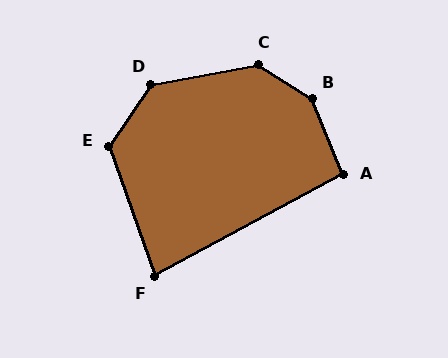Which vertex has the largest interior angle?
B, at approximately 144 degrees.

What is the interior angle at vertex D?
Approximately 135 degrees (obtuse).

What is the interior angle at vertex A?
Approximately 96 degrees (obtuse).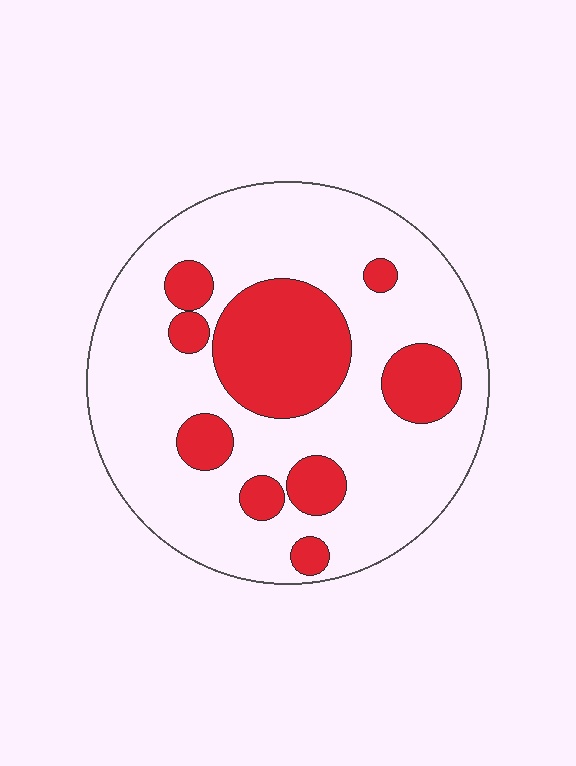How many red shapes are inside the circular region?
9.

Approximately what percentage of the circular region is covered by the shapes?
Approximately 25%.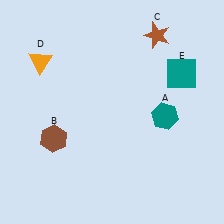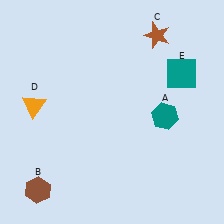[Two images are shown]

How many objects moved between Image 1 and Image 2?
2 objects moved between the two images.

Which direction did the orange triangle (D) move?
The orange triangle (D) moved down.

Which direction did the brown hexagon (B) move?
The brown hexagon (B) moved down.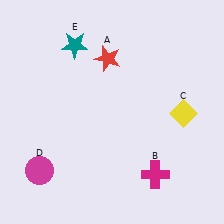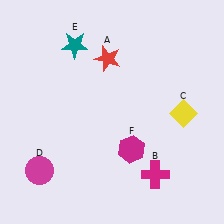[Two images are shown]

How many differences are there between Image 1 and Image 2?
There is 1 difference between the two images.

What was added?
A magenta hexagon (F) was added in Image 2.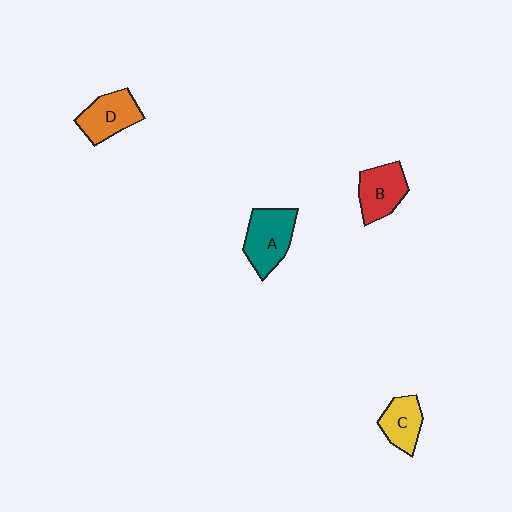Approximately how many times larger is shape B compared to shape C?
Approximately 1.2 times.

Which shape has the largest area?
Shape A (teal).